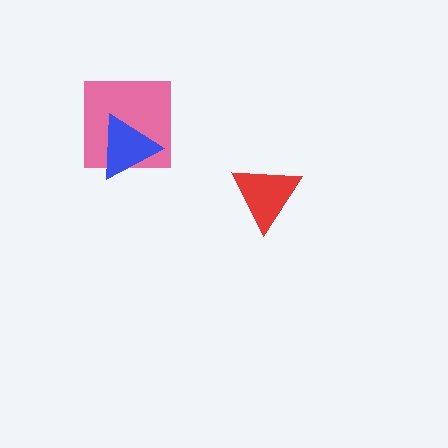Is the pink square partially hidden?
Yes, it is partially covered by another shape.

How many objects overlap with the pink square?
1 object overlaps with the pink square.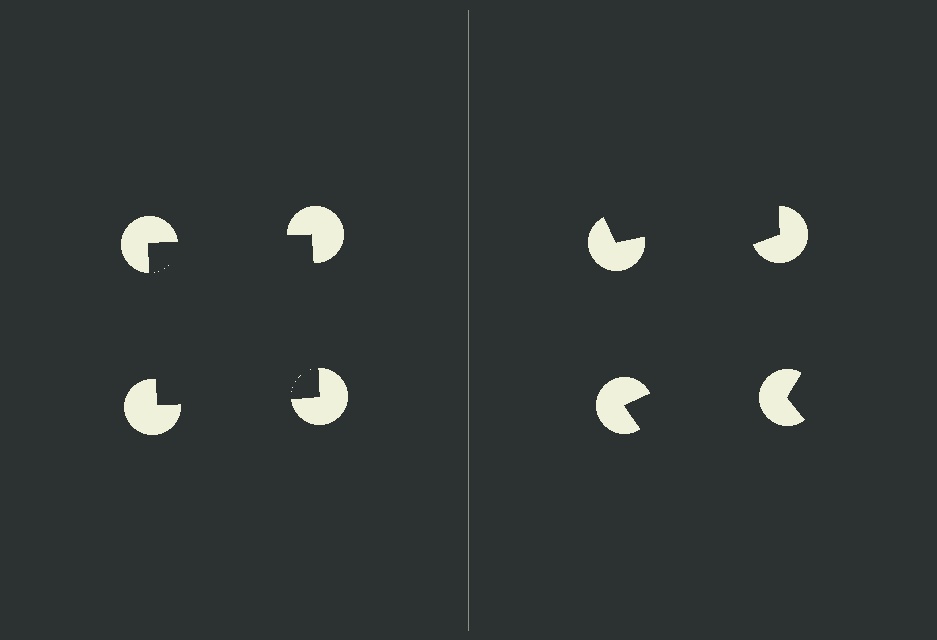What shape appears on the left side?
An illusory square.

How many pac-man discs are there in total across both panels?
8 — 4 on each side.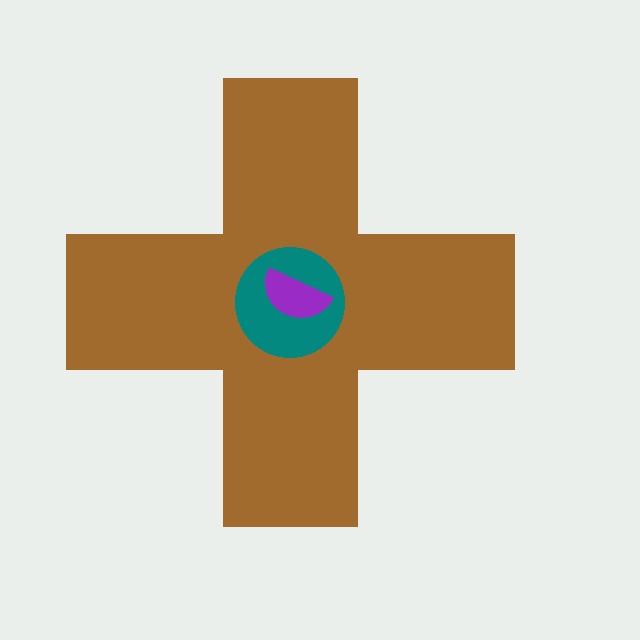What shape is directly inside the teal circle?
The purple semicircle.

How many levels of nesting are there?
3.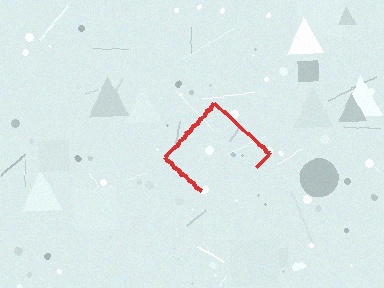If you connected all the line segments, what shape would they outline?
They would outline a diamond.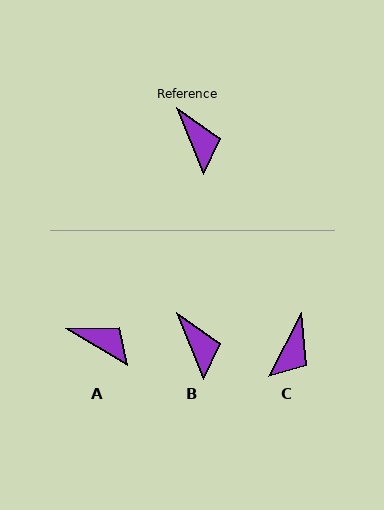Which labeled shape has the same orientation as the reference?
B.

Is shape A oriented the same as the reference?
No, it is off by about 37 degrees.